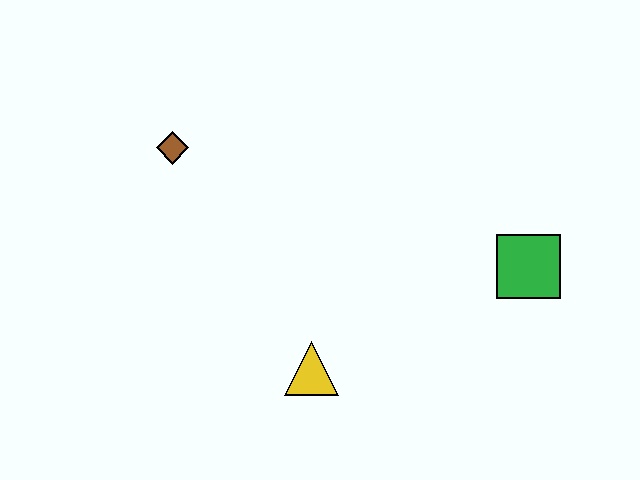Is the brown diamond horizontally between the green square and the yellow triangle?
No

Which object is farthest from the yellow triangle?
The brown diamond is farthest from the yellow triangle.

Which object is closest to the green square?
The yellow triangle is closest to the green square.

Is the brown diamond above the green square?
Yes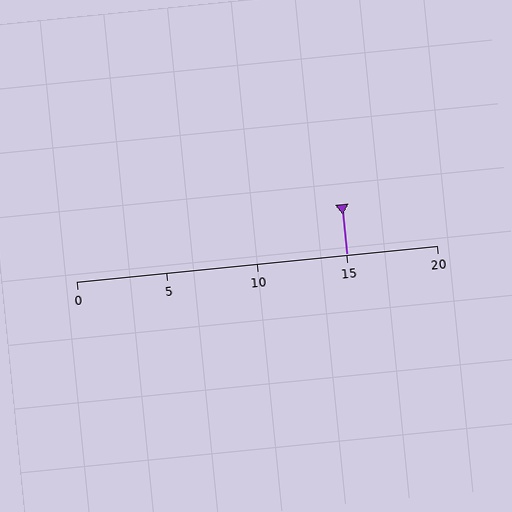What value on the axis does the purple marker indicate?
The marker indicates approximately 15.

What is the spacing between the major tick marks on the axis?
The major ticks are spaced 5 apart.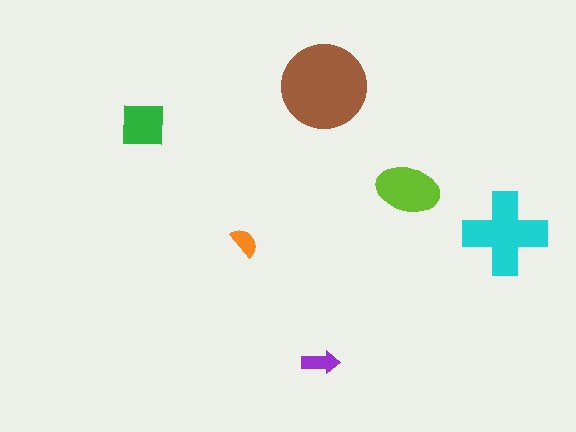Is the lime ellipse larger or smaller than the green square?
Larger.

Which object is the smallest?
The orange semicircle.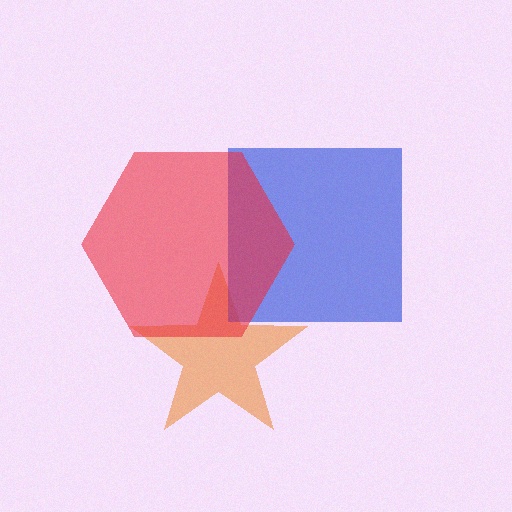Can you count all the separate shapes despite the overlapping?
Yes, there are 3 separate shapes.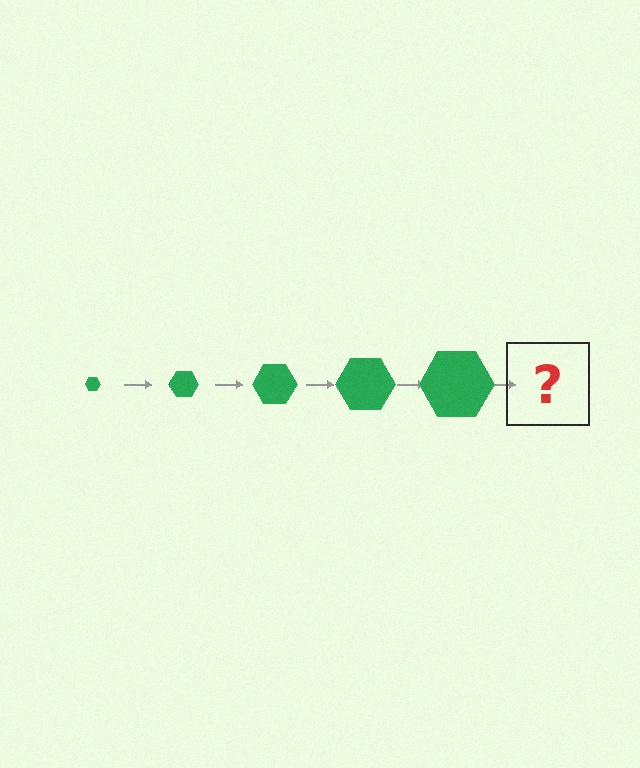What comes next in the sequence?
The next element should be a green hexagon, larger than the previous one.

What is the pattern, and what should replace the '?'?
The pattern is that the hexagon gets progressively larger each step. The '?' should be a green hexagon, larger than the previous one.